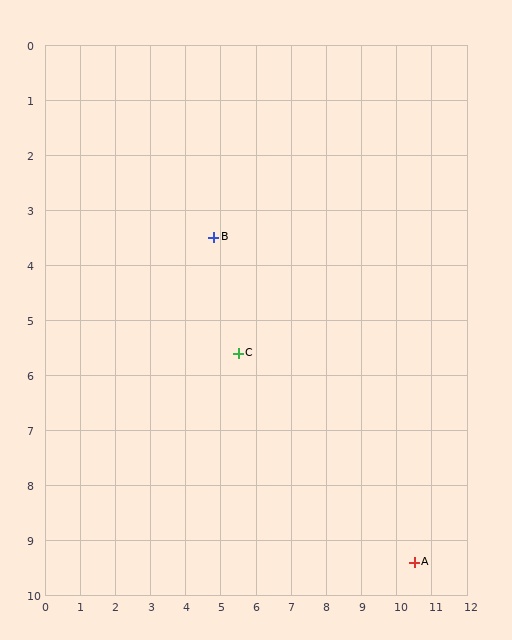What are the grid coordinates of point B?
Point B is at approximately (4.8, 3.5).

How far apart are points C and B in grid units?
Points C and B are about 2.2 grid units apart.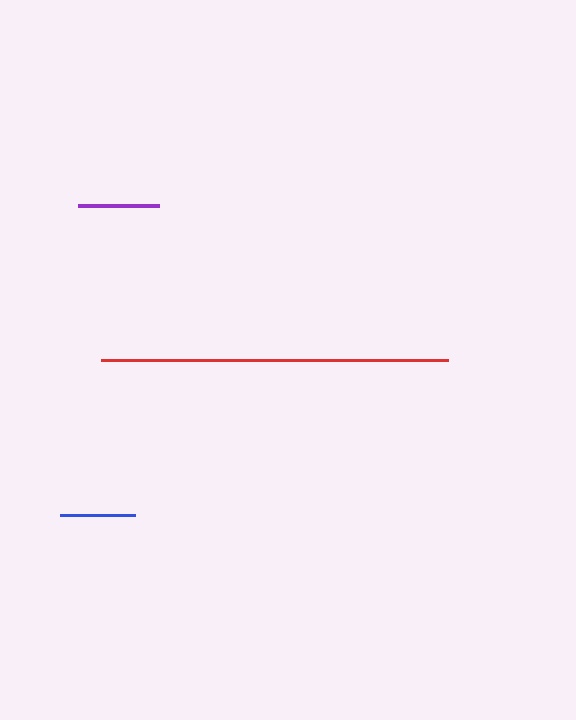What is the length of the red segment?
The red segment is approximately 347 pixels long.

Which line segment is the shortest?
The blue line is the shortest at approximately 75 pixels.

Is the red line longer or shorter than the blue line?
The red line is longer than the blue line.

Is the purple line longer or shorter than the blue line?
The purple line is longer than the blue line.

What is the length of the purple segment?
The purple segment is approximately 81 pixels long.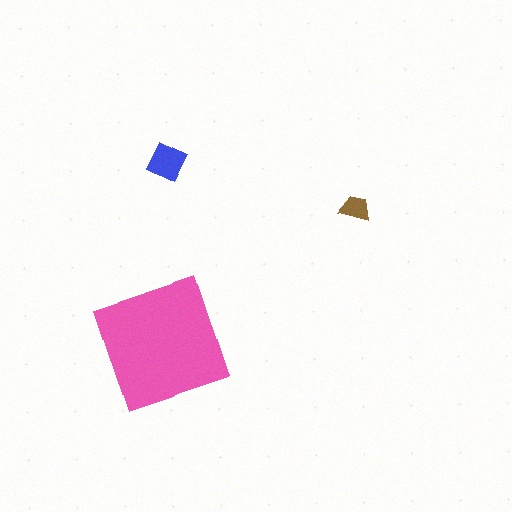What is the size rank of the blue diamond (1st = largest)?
2nd.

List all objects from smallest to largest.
The brown trapezoid, the blue diamond, the pink square.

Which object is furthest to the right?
The brown trapezoid is rightmost.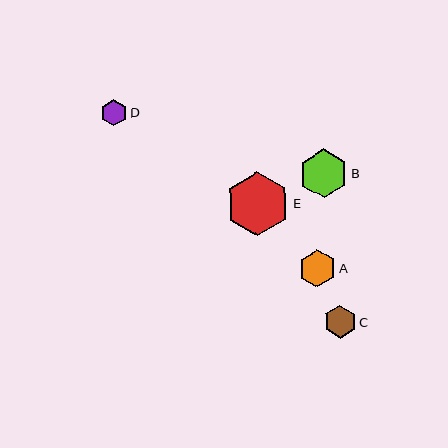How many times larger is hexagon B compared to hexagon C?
Hexagon B is approximately 1.5 times the size of hexagon C.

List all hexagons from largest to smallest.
From largest to smallest: E, B, A, C, D.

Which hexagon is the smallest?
Hexagon D is the smallest with a size of approximately 26 pixels.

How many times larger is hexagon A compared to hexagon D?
Hexagon A is approximately 1.4 times the size of hexagon D.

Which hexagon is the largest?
Hexagon E is the largest with a size of approximately 64 pixels.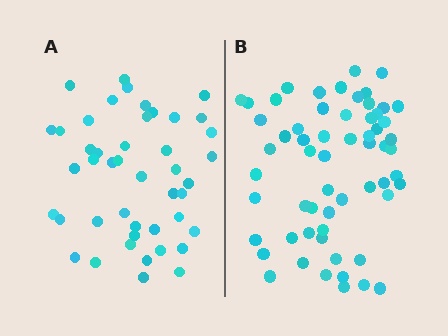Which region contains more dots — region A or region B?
Region B (the right region) has more dots.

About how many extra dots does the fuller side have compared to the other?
Region B has approximately 15 more dots than region A.